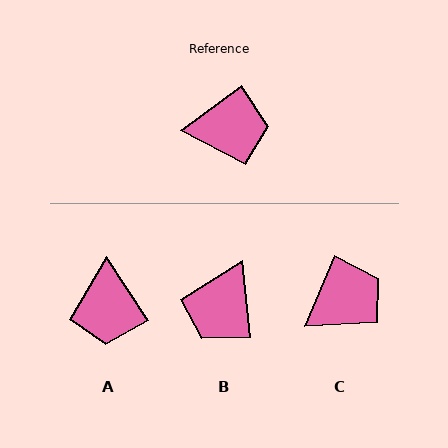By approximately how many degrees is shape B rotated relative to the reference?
Approximately 121 degrees clockwise.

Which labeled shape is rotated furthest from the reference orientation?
B, about 121 degrees away.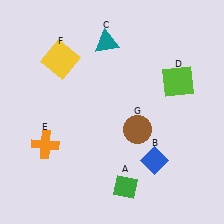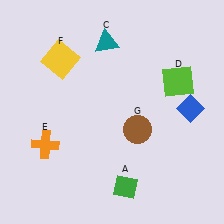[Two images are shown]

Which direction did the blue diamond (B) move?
The blue diamond (B) moved up.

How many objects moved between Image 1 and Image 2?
1 object moved between the two images.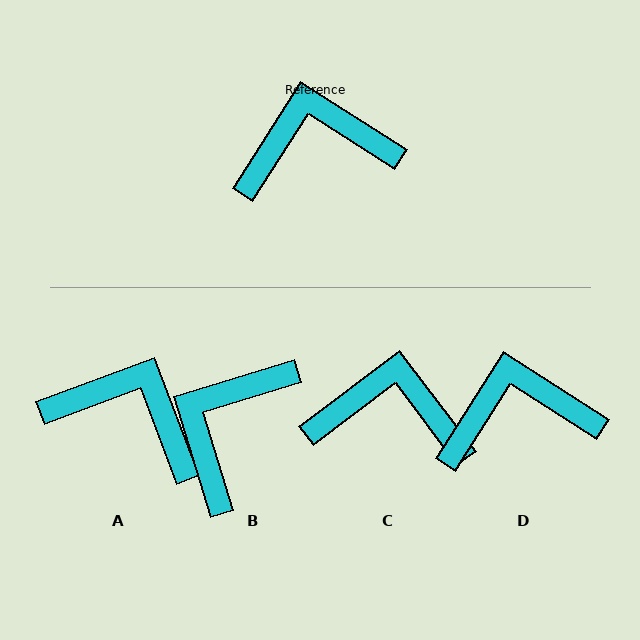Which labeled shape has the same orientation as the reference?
D.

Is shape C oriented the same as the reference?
No, it is off by about 20 degrees.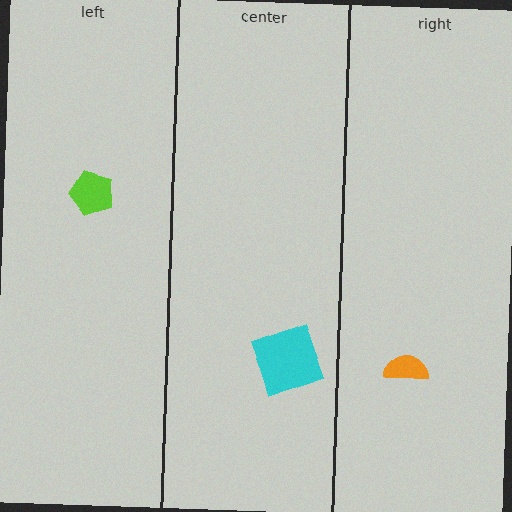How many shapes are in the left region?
1.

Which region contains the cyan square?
The center region.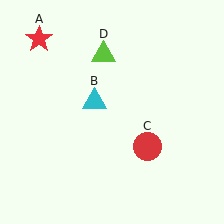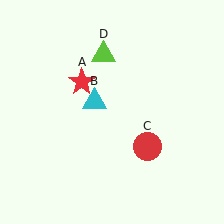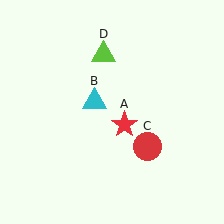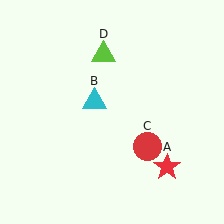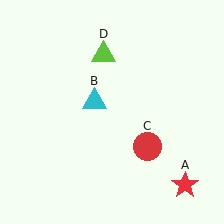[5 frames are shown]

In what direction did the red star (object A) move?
The red star (object A) moved down and to the right.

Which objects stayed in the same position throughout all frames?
Cyan triangle (object B) and red circle (object C) and lime triangle (object D) remained stationary.